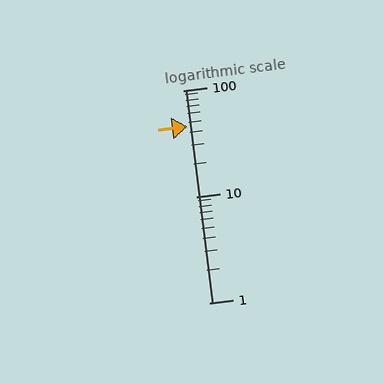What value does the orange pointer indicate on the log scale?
The pointer indicates approximately 46.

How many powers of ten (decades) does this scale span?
The scale spans 2 decades, from 1 to 100.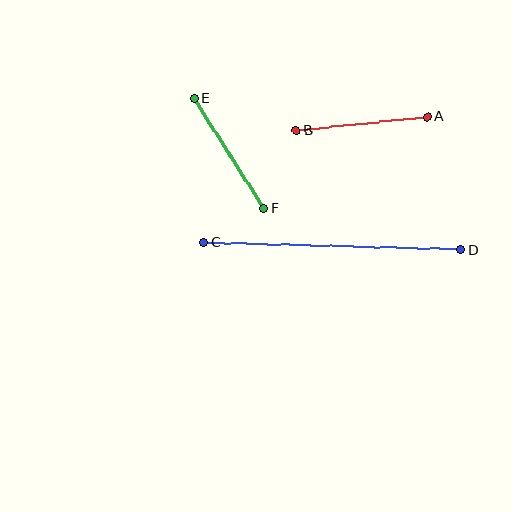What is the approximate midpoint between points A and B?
The midpoint is at approximately (362, 124) pixels.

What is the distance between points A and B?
The distance is approximately 132 pixels.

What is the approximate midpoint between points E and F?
The midpoint is at approximately (229, 153) pixels.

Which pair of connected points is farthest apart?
Points C and D are farthest apart.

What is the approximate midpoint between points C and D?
The midpoint is at approximately (332, 246) pixels.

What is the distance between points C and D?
The distance is approximately 258 pixels.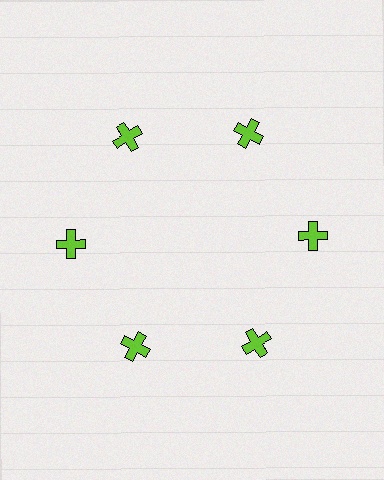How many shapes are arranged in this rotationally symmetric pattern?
There are 6 shapes, arranged in 6 groups of 1.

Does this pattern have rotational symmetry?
Yes, this pattern has 6-fold rotational symmetry. It looks the same after rotating 60 degrees around the center.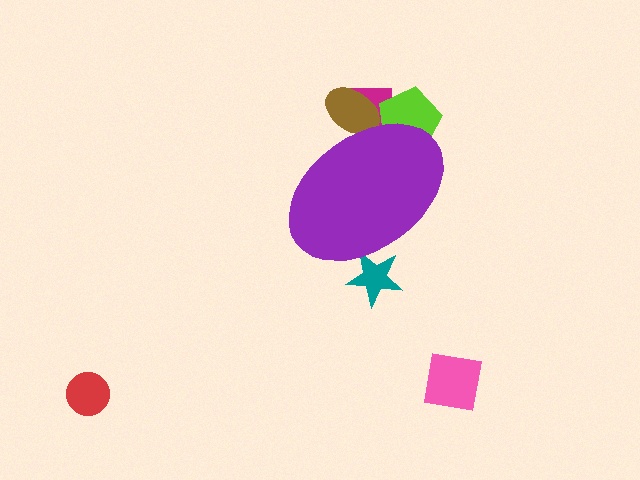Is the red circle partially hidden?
No, the red circle is fully visible.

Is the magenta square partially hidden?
Yes, the magenta square is partially hidden behind the purple ellipse.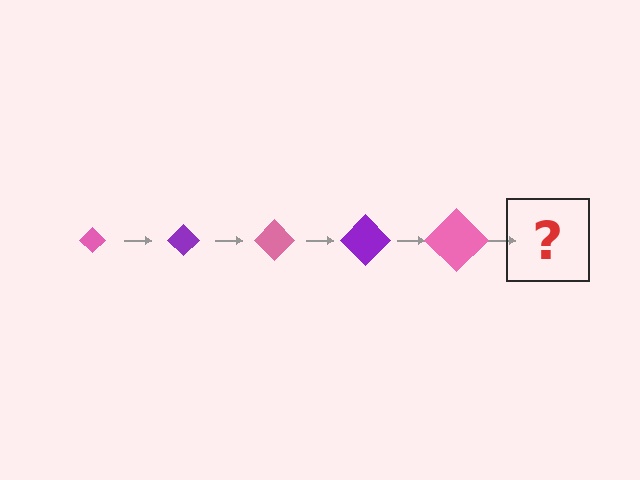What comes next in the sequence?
The next element should be a purple diamond, larger than the previous one.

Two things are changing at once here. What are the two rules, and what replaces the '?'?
The two rules are that the diamond grows larger each step and the color cycles through pink and purple. The '?' should be a purple diamond, larger than the previous one.